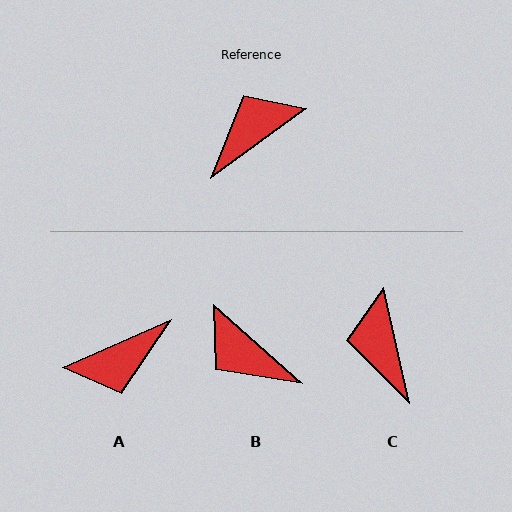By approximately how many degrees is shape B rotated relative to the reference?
Approximately 103 degrees counter-clockwise.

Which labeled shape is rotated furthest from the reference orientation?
A, about 167 degrees away.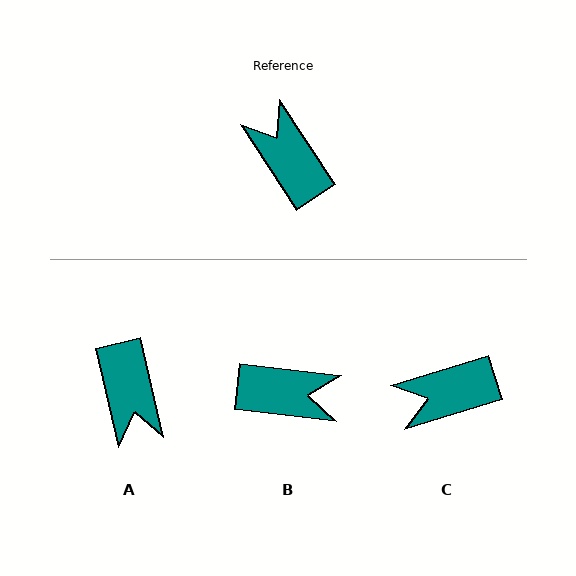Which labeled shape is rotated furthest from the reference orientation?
A, about 160 degrees away.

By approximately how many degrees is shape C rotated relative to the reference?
Approximately 74 degrees counter-clockwise.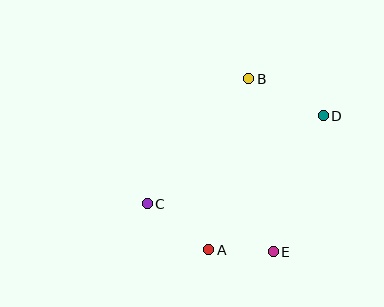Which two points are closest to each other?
Points A and E are closest to each other.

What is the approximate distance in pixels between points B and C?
The distance between B and C is approximately 161 pixels.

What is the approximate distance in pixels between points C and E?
The distance between C and E is approximately 135 pixels.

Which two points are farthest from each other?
Points C and D are farthest from each other.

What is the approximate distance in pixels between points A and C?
The distance between A and C is approximately 77 pixels.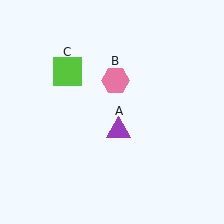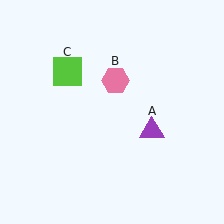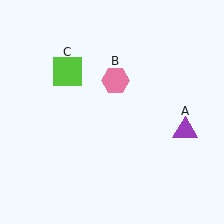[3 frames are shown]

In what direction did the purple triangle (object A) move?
The purple triangle (object A) moved right.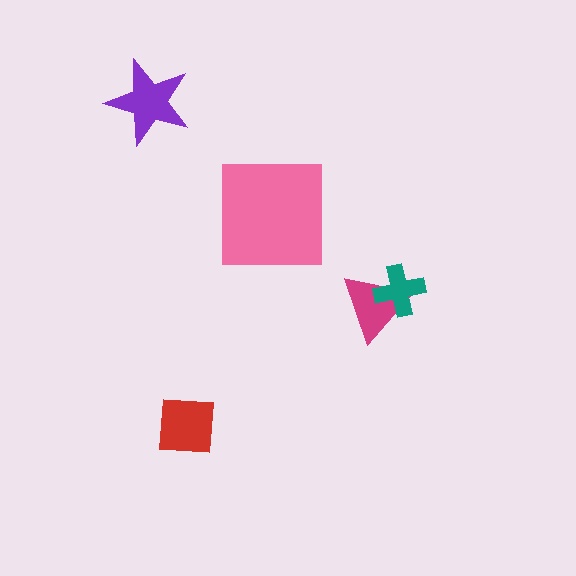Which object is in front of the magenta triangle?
The teal cross is in front of the magenta triangle.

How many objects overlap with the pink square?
0 objects overlap with the pink square.